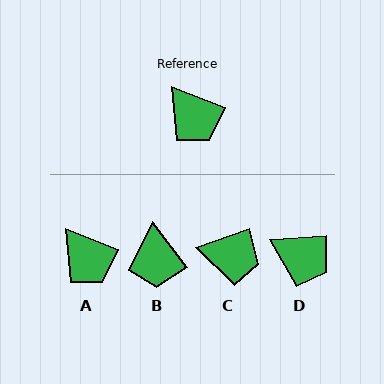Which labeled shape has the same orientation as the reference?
A.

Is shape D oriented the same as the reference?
No, it is off by about 25 degrees.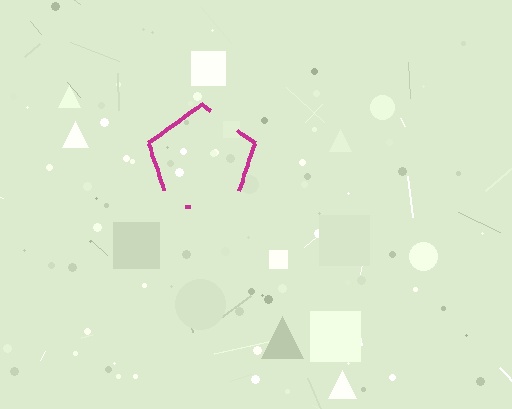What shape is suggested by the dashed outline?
The dashed outline suggests a pentagon.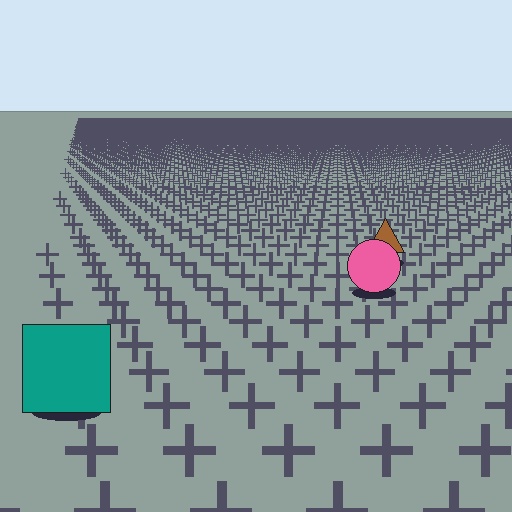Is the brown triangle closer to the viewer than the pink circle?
No. The pink circle is closer — you can tell from the texture gradient: the ground texture is coarser near it.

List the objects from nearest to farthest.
From nearest to farthest: the teal square, the pink circle, the brown triangle.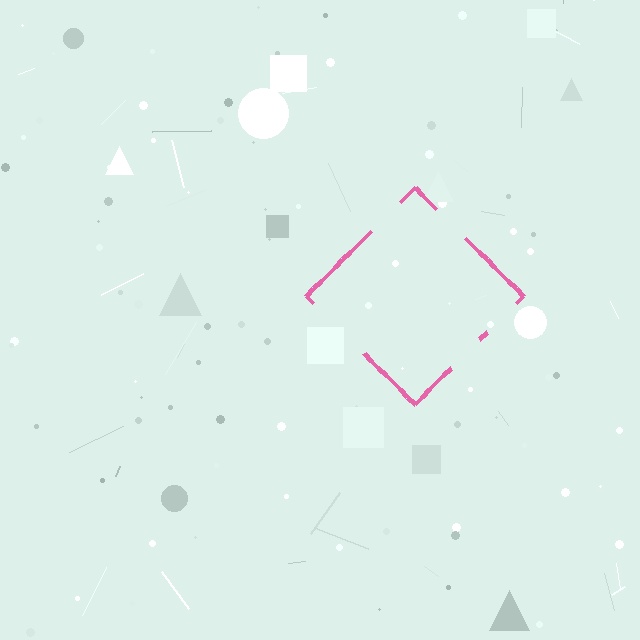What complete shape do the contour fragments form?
The contour fragments form a diamond.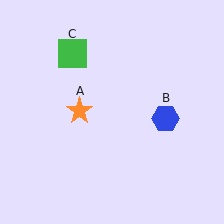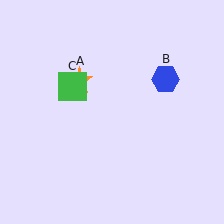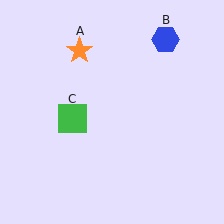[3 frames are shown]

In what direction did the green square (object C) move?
The green square (object C) moved down.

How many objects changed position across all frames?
3 objects changed position: orange star (object A), blue hexagon (object B), green square (object C).